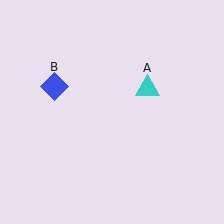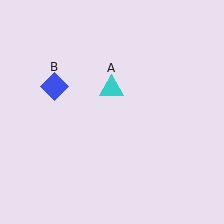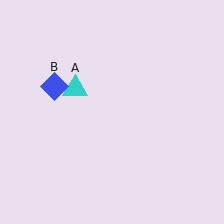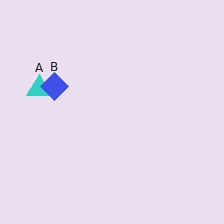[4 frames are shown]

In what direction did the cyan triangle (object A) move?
The cyan triangle (object A) moved left.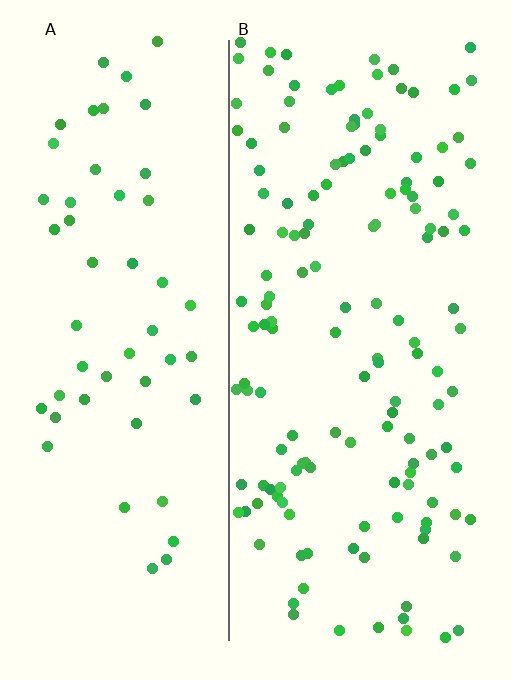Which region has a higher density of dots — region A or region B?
B (the right).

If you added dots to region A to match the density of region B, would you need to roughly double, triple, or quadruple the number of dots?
Approximately triple.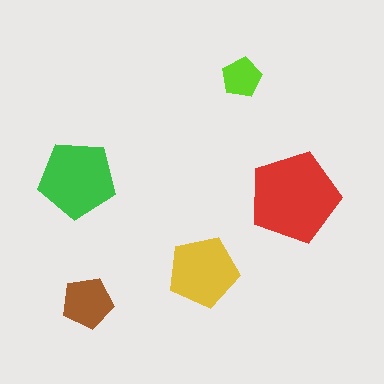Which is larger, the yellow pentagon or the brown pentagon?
The yellow one.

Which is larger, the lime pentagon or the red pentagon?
The red one.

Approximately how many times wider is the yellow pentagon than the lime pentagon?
About 2 times wider.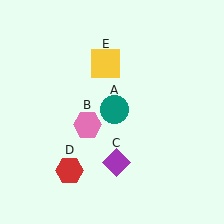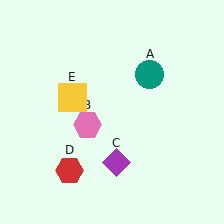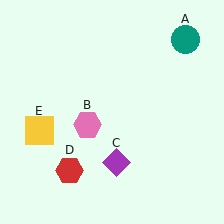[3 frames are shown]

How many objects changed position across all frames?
2 objects changed position: teal circle (object A), yellow square (object E).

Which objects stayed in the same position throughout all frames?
Pink hexagon (object B) and purple diamond (object C) and red hexagon (object D) remained stationary.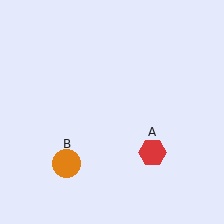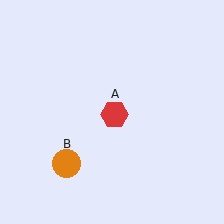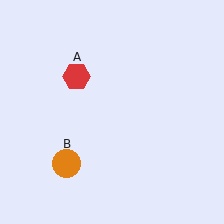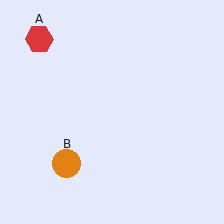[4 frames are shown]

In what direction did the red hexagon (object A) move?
The red hexagon (object A) moved up and to the left.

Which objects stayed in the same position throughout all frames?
Orange circle (object B) remained stationary.